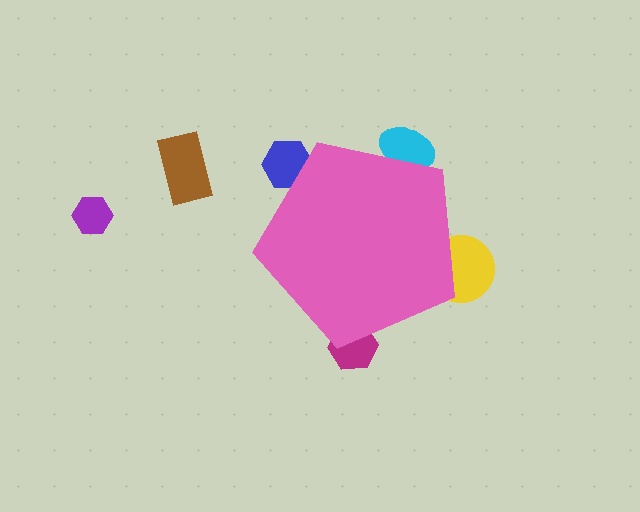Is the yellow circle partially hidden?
Yes, the yellow circle is partially hidden behind the pink pentagon.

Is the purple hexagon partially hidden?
No, the purple hexagon is fully visible.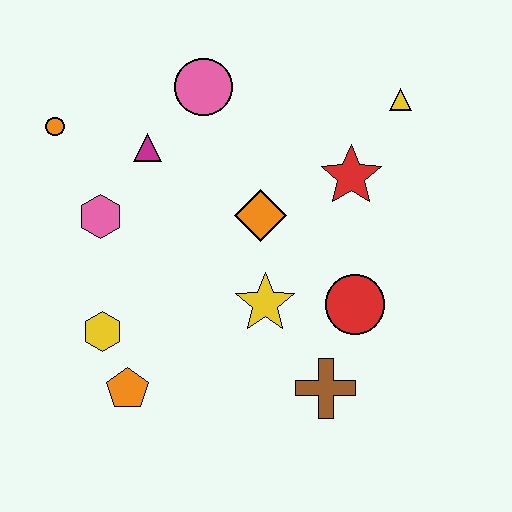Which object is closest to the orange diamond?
The yellow star is closest to the orange diamond.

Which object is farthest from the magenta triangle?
The brown cross is farthest from the magenta triangle.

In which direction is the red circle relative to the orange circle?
The red circle is to the right of the orange circle.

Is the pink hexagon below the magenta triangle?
Yes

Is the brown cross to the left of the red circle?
Yes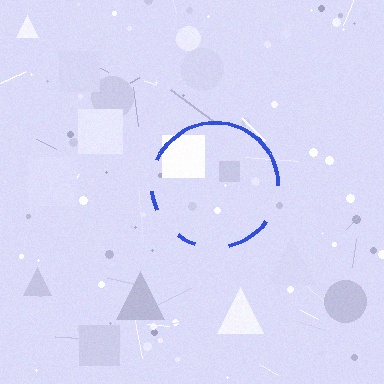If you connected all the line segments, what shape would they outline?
They would outline a circle.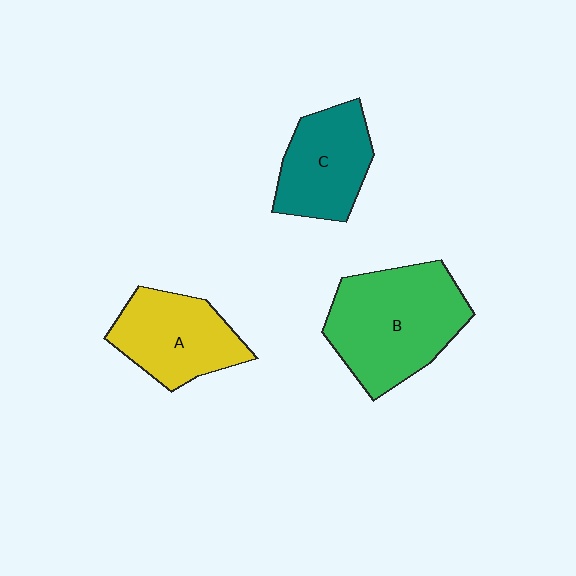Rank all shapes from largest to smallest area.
From largest to smallest: B (green), A (yellow), C (teal).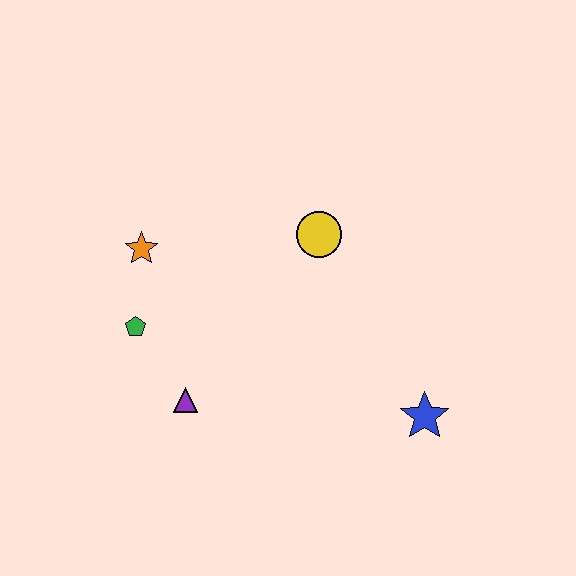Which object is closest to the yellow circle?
The orange star is closest to the yellow circle.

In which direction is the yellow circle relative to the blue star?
The yellow circle is above the blue star.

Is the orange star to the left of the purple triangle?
Yes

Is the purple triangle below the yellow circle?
Yes